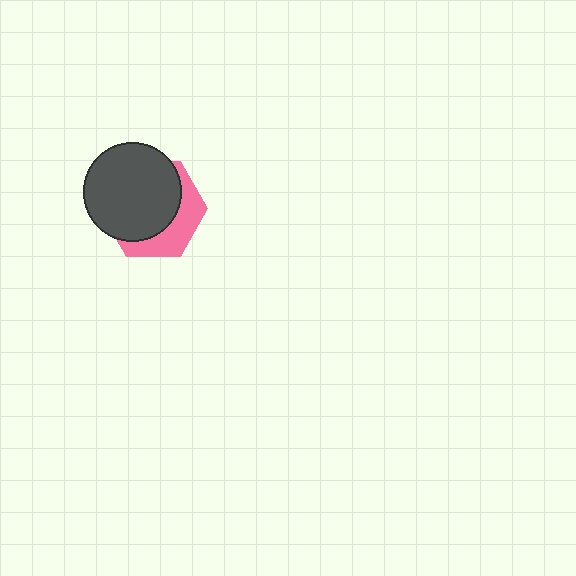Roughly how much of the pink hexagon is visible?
A small part of it is visible (roughly 35%).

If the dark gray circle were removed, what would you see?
You would see the complete pink hexagon.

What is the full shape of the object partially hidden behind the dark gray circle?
The partially hidden object is a pink hexagon.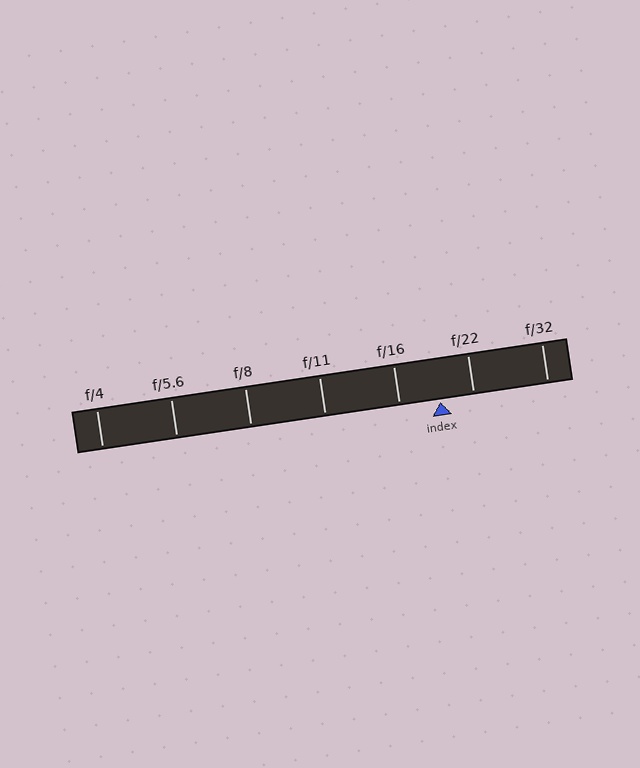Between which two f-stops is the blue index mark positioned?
The index mark is between f/16 and f/22.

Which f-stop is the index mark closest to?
The index mark is closest to f/22.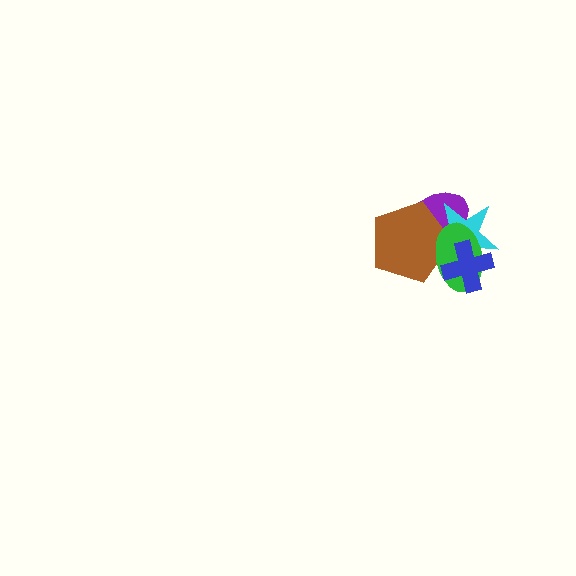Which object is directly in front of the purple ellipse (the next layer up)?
The cyan star is directly in front of the purple ellipse.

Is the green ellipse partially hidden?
Yes, it is partially covered by another shape.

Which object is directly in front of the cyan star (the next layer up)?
The brown pentagon is directly in front of the cyan star.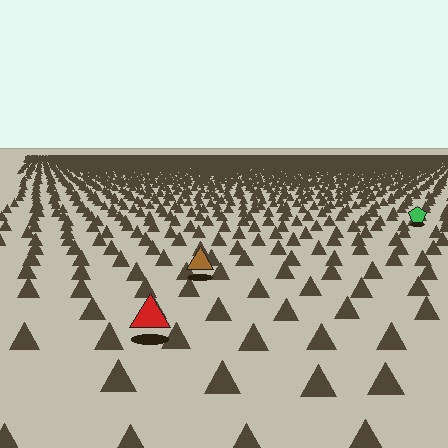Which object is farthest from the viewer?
The green pentagon is farthest from the viewer. It appears smaller and the ground texture around it is denser.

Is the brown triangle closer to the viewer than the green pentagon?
Yes. The brown triangle is closer — you can tell from the texture gradient: the ground texture is coarser near it.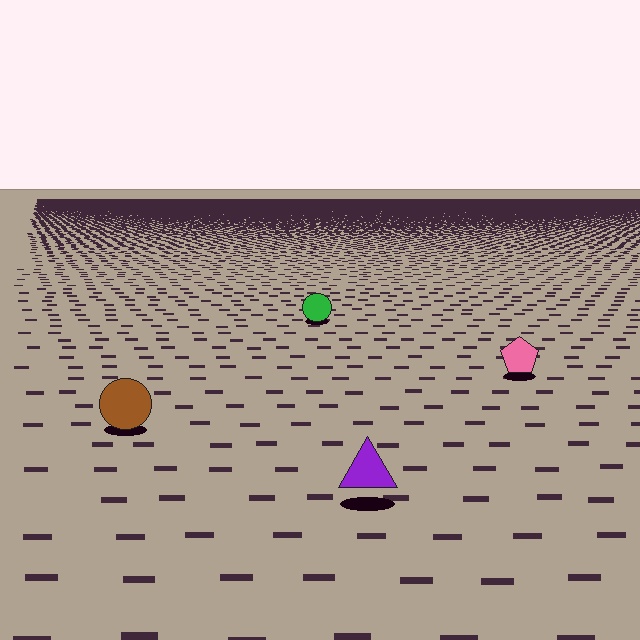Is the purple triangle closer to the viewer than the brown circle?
Yes. The purple triangle is closer — you can tell from the texture gradient: the ground texture is coarser near it.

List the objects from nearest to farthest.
From nearest to farthest: the purple triangle, the brown circle, the pink pentagon, the green circle.